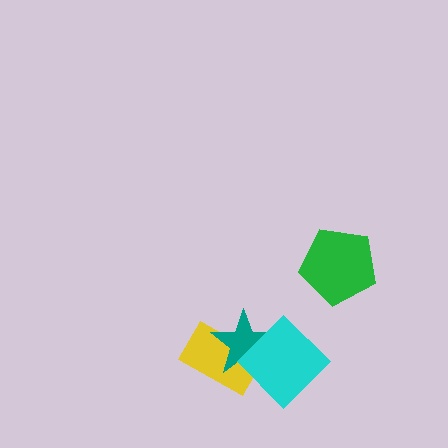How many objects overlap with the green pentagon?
0 objects overlap with the green pentagon.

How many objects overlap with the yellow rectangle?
2 objects overlap with the yellow rectangle.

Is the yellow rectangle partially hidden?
Yes, it is partially covered by another shape.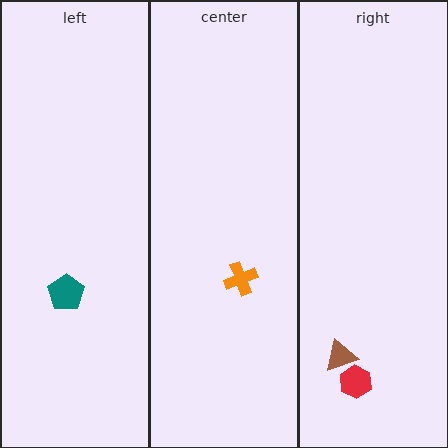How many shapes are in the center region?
1.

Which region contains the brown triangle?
The right region.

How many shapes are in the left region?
1.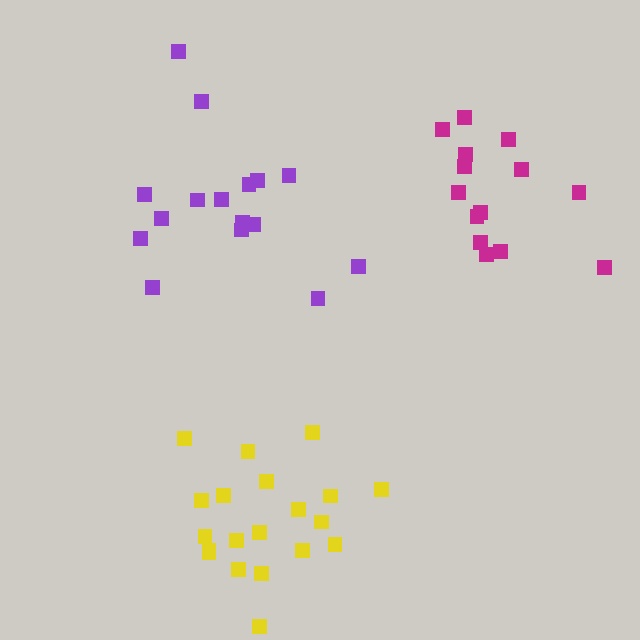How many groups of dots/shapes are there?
There are 3 groups.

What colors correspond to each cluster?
The clusters are colored: purple, magenta, yellow.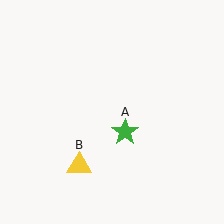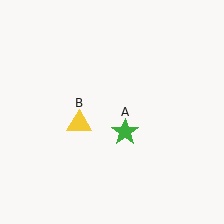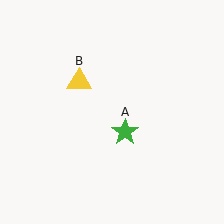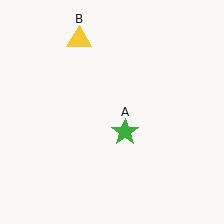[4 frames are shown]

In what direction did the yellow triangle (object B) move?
The yellow triangle (object B) moved up.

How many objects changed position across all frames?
1 object changed position: yellow triangle (object B).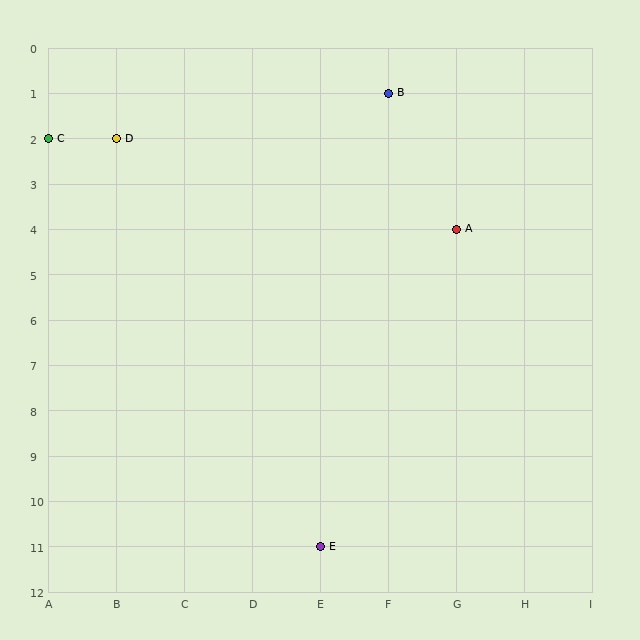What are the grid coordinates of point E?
Point E is at grid coordinates (E, 11).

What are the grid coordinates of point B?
Point B is at grid coordinates (F, 1).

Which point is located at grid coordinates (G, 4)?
Point A is at (G, 4).